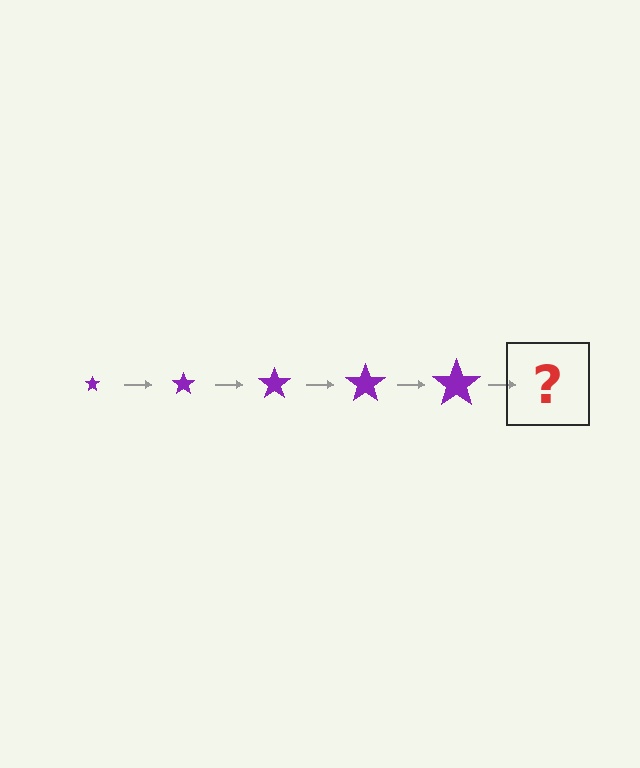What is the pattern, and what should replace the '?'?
The pattern is that the star gets progressively larger each step. The '?' should be a purple star, larger than the previous one.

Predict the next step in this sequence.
The next step is a purple star, larger than the previous one.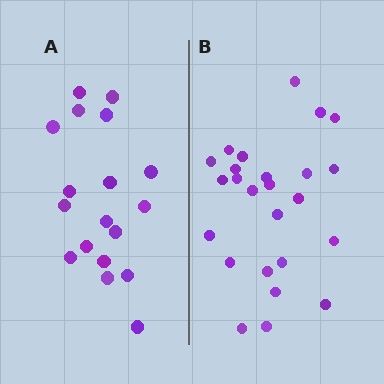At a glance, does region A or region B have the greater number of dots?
Region B (the right region) has more dots.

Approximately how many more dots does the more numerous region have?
Region B has roughly 8 or so more dots than region A.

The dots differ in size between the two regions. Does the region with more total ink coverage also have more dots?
No. Region A has more total ink coverage because its dots are larger, but region B actually contains more individual dots. Total area can be misleading — the number of items is what matters here.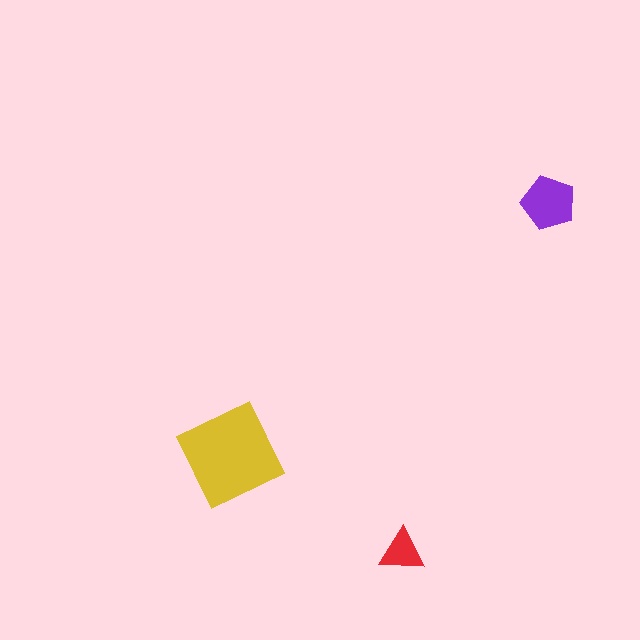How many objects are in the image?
There are 3 objects in the image.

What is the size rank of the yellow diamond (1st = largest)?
1st.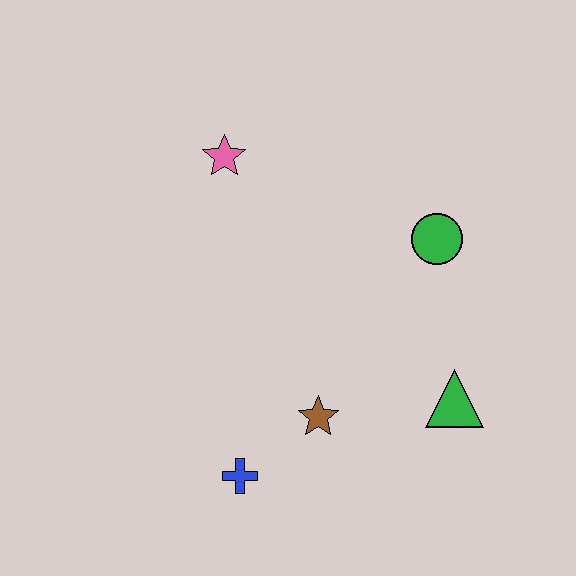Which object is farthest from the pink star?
The green triangle is farthest from the pink star.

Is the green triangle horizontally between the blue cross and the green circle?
No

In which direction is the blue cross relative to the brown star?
The blue cross is to the left of the brown star.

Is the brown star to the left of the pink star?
No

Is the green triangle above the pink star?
No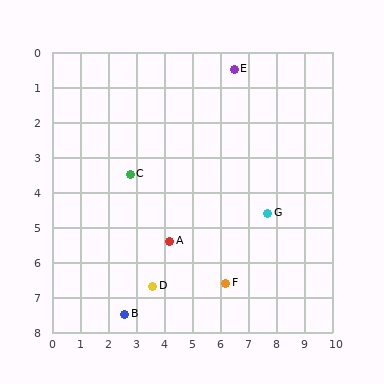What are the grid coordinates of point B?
Point B is at approximately (2.6, 7.5).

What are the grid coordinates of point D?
Point D is at approximately (3.6, 6.7).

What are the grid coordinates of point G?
Point G is at approximately (7.7, 4.6).